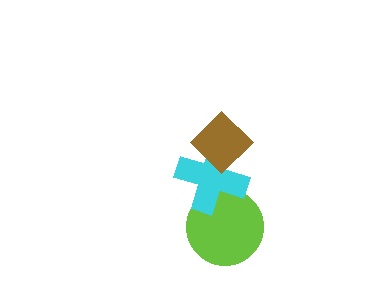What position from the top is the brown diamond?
The brown diamond is 1st from the top.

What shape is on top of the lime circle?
The cyan cross is on top of the lime circle.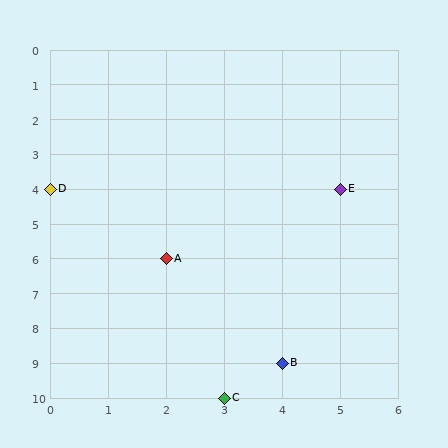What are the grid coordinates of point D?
Point D is at grid coordinates (0, 4).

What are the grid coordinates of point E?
Point E is at grid coordinates (5, 4).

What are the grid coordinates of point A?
Point A is at grid coordinates (2, 6).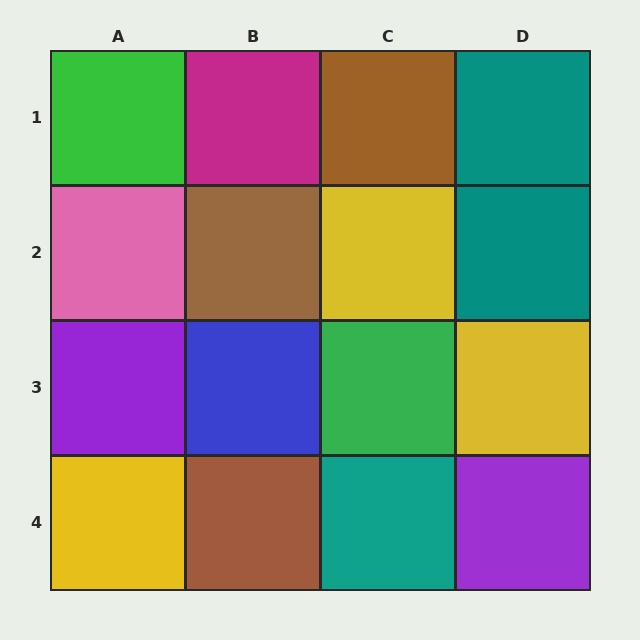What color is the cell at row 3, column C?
Green.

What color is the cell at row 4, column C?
Teal.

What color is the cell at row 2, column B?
Brown.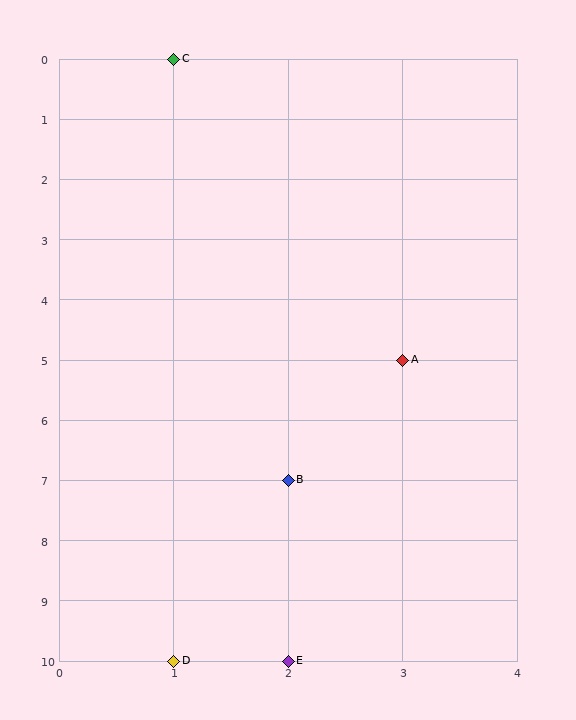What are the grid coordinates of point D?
Point D is at grid coordinates (1, 10).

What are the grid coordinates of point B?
Point B is at grid coordinates (2, 7).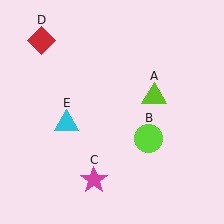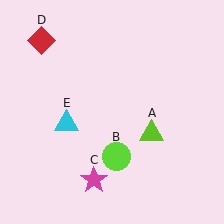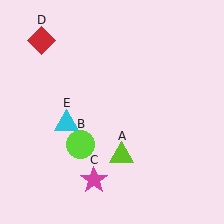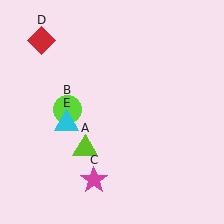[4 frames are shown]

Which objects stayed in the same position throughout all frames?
Magenta star (object C) and red diamond (object D) and cyan triangle (object E) remained stationary.